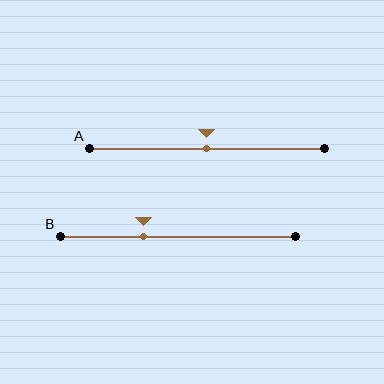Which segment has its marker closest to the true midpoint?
Segment A has its marker closest to the true midpoint.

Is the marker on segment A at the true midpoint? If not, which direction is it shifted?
Yes, the marker on segment A is at the true midpoint.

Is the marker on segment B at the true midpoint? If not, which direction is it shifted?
No, the marker on segment B is shifted to the left by about 14% of the segment length.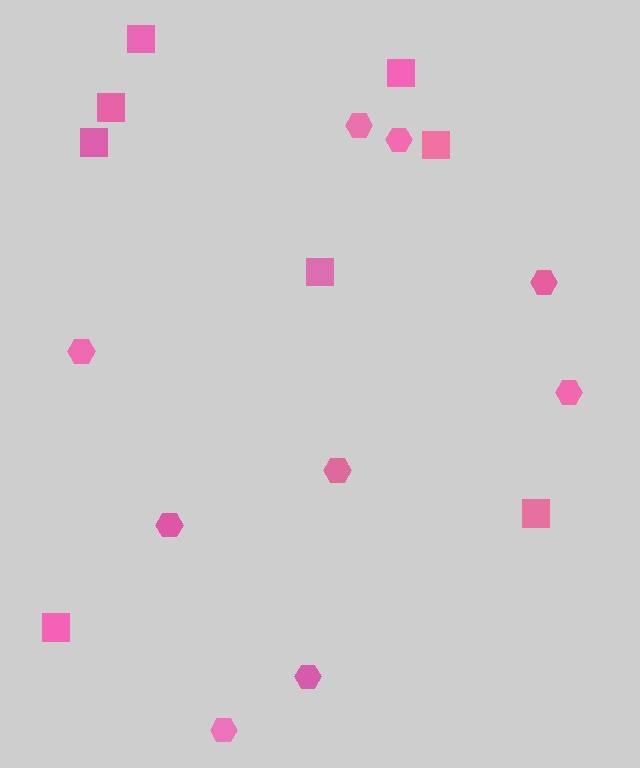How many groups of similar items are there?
There are 2 groups: one group of hexagons (9) and one group of squares (8).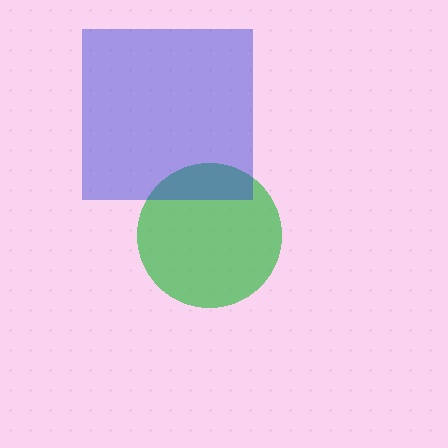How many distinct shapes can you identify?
There are 2 distinct shapes: a green circle, a blue square.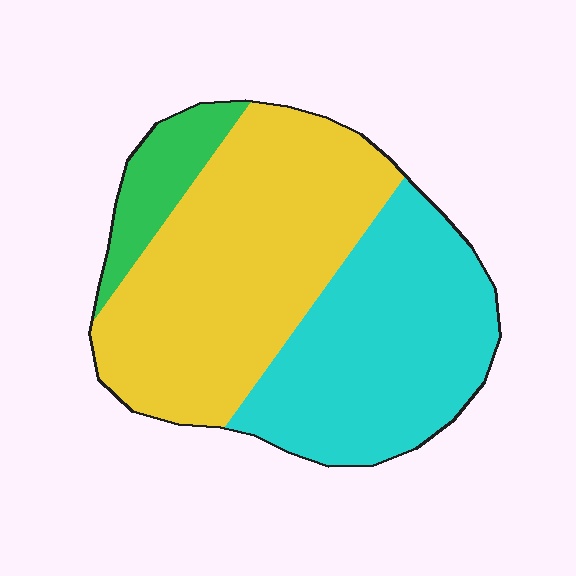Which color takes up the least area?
Green, at roughly 10%.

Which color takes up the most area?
Yellow, at roughly 50%.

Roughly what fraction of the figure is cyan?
Cyan covers about 40% of the figure.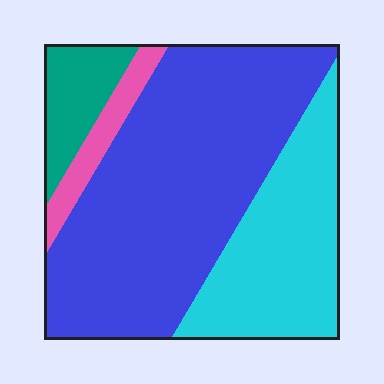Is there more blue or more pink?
Blue.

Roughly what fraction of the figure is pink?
Pink covers 6% of the figure.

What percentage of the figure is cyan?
Cyan takes up about one quarter (1/4) of the figure.